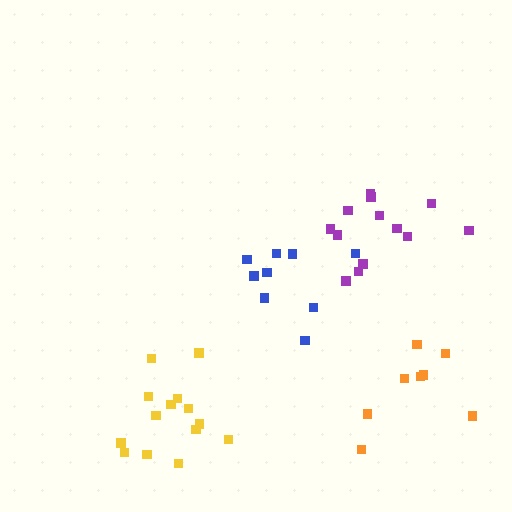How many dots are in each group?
Group 1: 9 dots, Group 2: 13 dots, Group 3: 8 dots, Group 4: 14 dots (44 total).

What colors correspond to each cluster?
The clusters are colored: blue, purple, orange, yellow.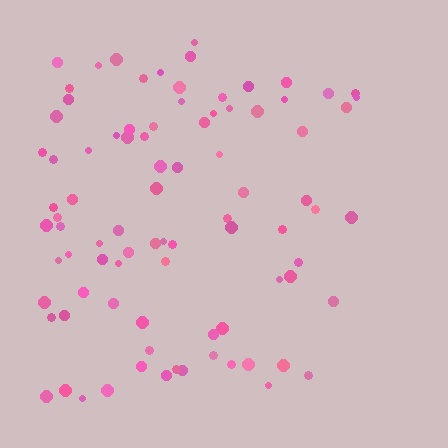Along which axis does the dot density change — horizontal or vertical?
Horizontal.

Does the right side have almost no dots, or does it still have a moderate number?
Still a moderate number, just noticeably fewer than the left.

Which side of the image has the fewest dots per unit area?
The right.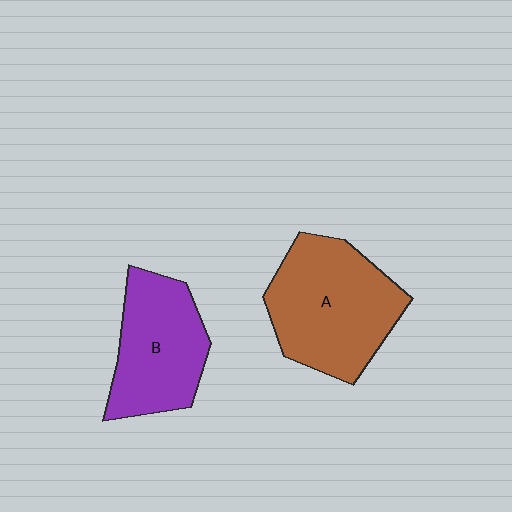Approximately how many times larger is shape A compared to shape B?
Approximately 1.3 times.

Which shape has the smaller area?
Shape B (purple).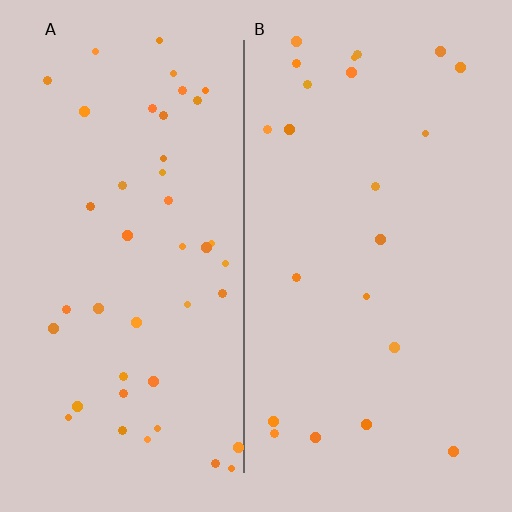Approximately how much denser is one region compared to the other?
Approximately 2.0× — region A over region B.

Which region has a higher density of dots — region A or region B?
A (the left).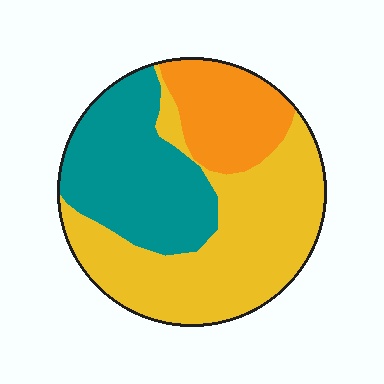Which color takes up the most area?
Yellow, at roughly 50%.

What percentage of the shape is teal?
Teal takes up about one third (1/3) of the shape.